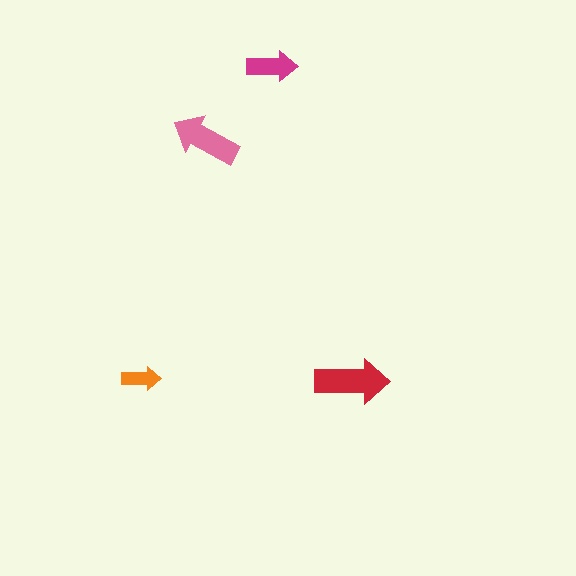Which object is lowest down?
The red arrow is bottommost.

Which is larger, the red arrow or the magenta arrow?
The red one.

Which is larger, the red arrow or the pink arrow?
The red one.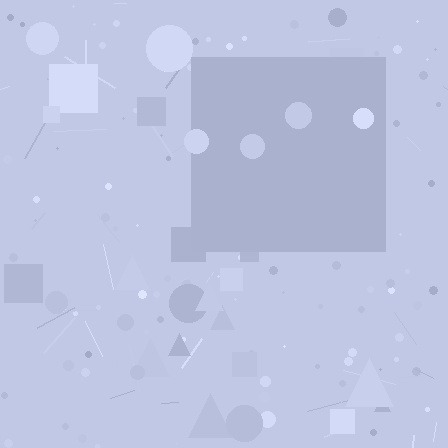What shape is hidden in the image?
A square is hidden in the image.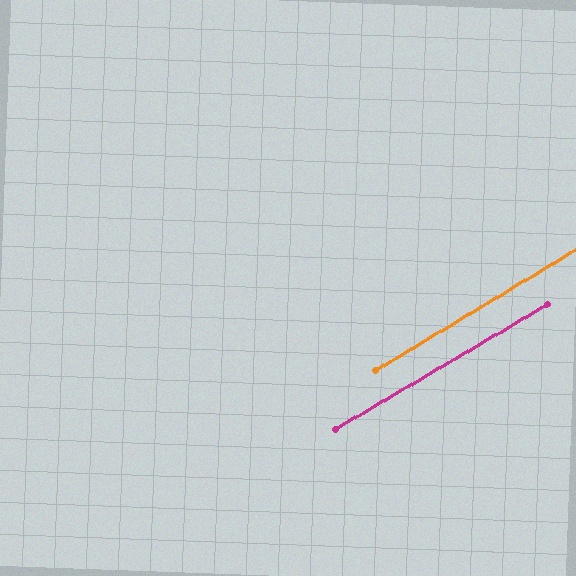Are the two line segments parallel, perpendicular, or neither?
Parallel — their directions differ by only 0.7°.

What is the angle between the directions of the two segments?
Approximately 1 degree.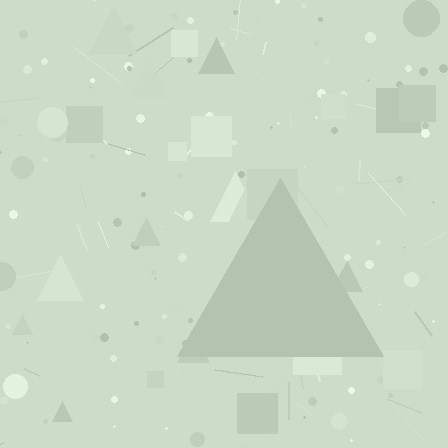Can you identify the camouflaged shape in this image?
The camouflaged shape is a triangle.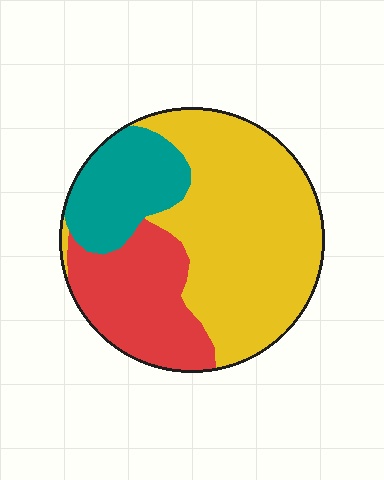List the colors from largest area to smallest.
From largest to smallest: yellow, red, teal.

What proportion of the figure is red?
Red covers about 25% of the figure.